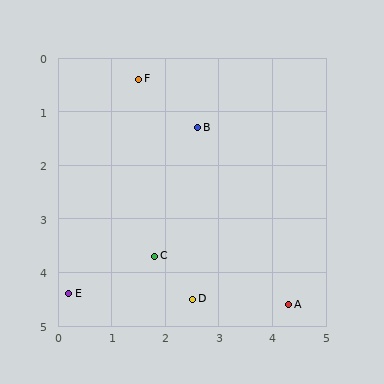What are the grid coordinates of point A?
Point A is at approximately (4.3, 4.6).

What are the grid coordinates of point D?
Point D is at approximately (2.5, 4.5).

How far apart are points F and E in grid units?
Points F and E are about 4.2 grid units apart.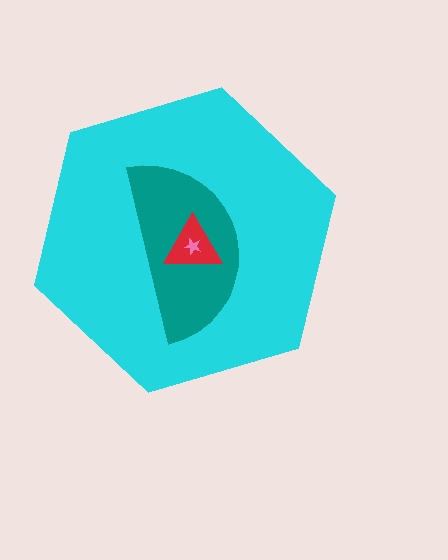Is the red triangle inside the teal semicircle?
Yes.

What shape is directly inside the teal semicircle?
The red triangle.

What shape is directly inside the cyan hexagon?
The teal semicircle.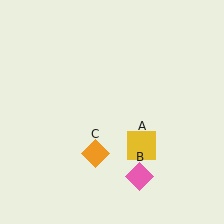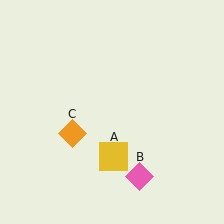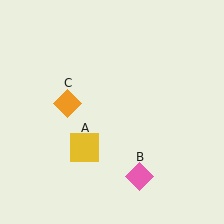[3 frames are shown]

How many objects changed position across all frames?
2 objects changed position: yellow square (object A), orange diamond (object C).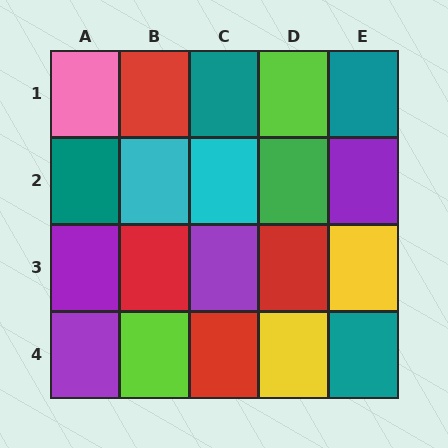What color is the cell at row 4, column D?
Yellow.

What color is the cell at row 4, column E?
Teal.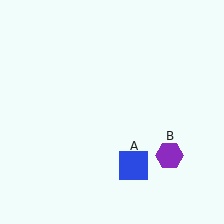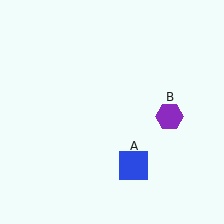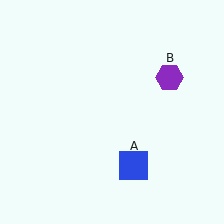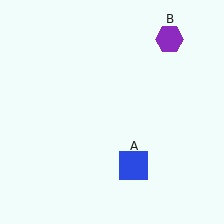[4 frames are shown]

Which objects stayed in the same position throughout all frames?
Blue square (object A) remained stationary.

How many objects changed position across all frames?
1 object changed position: purple hexagon (object B).